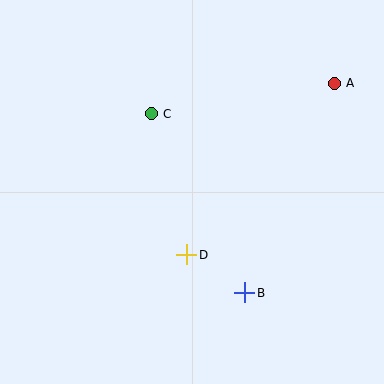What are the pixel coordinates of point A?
Point A is at (334, 83).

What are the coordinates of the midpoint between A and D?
The midpoint between A and D is at (260, 169).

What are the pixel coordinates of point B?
Point B is at (245, 293).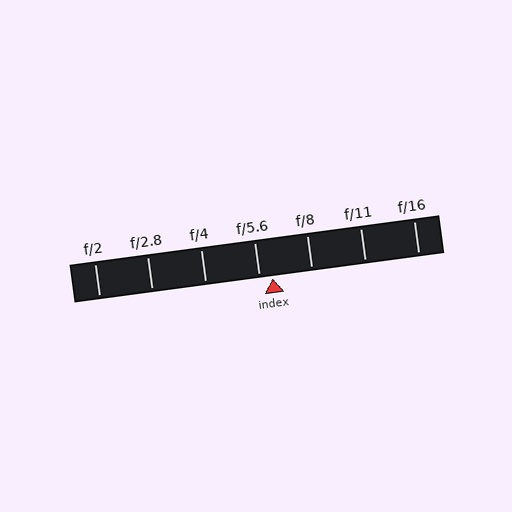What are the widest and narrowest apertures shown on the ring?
The widest aperture shown is f/2 and the narrowest is f/16.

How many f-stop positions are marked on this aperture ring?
There are 7 f-stop positions marked.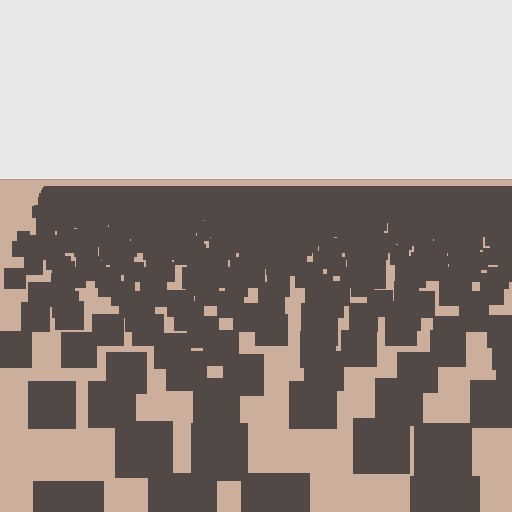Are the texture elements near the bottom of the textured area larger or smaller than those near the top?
Larger. Near the bottom, elements are closer to the viewer and appear at a bigger on-screen size.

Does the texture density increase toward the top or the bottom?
Density increases toward the top.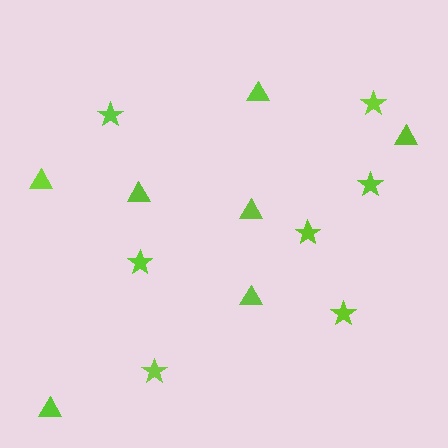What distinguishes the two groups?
There are 2 groups: one group of triangles (7) and one group of stars (7).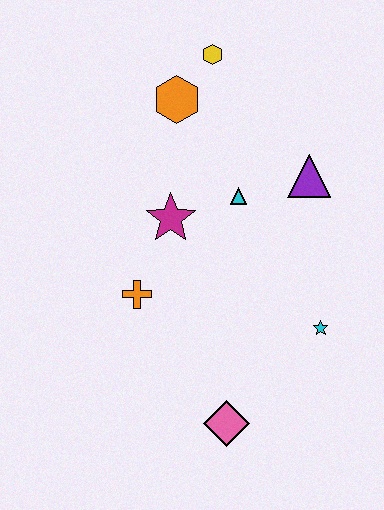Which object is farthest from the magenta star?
The pink diamond is farthest from the magenta star.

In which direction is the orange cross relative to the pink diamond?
The orange cross is above the pink diamond.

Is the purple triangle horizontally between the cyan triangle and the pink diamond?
No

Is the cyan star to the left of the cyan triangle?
No